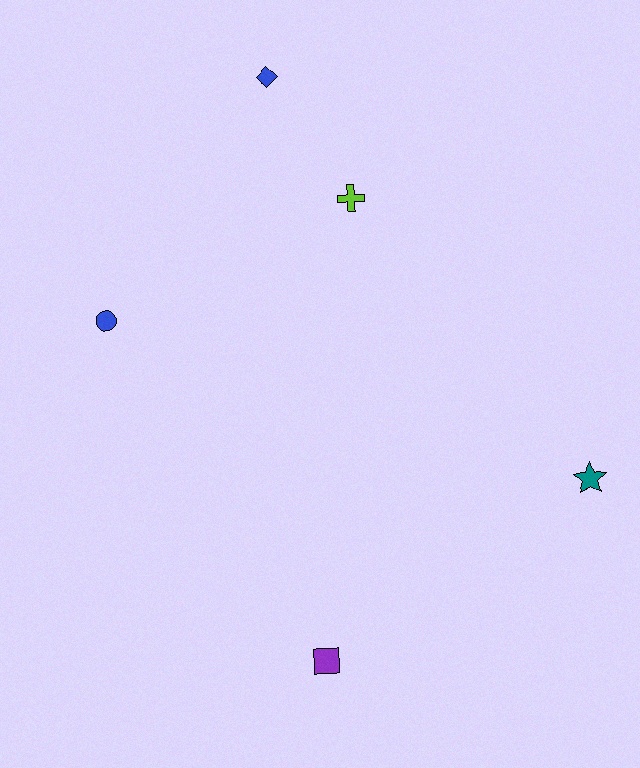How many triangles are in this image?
There are no triangles.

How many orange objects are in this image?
There are no orange objects.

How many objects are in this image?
There are 5 objects.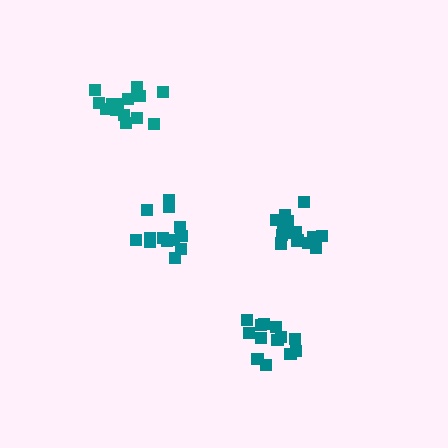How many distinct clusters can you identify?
There are 4 distinct clusters.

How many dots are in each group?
Group 1: 13 dots, Group 2: 16 dots, Group 3: 14 dots, Group 4: 13 dots (56 total).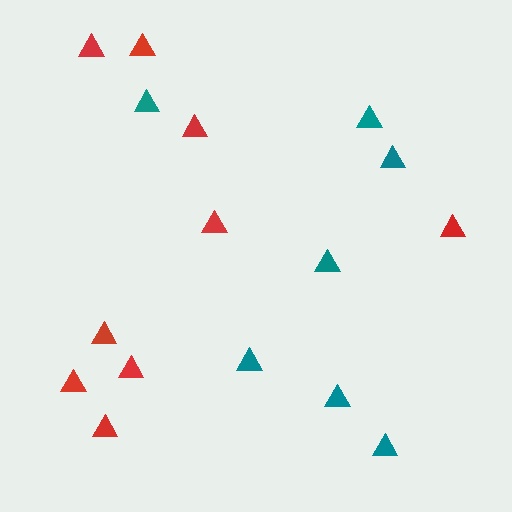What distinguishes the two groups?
There are 2 groups: one group of teal triangles (7) and one group of red triangles (9).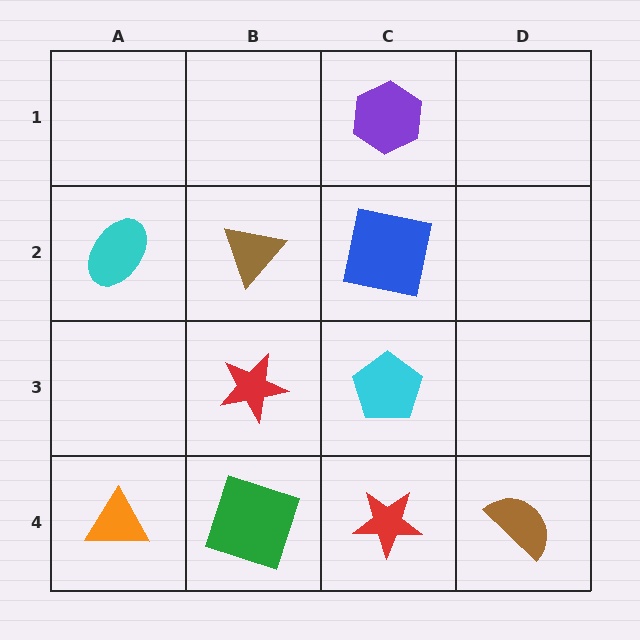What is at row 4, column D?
A brown semicircle.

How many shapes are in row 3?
2 shapes.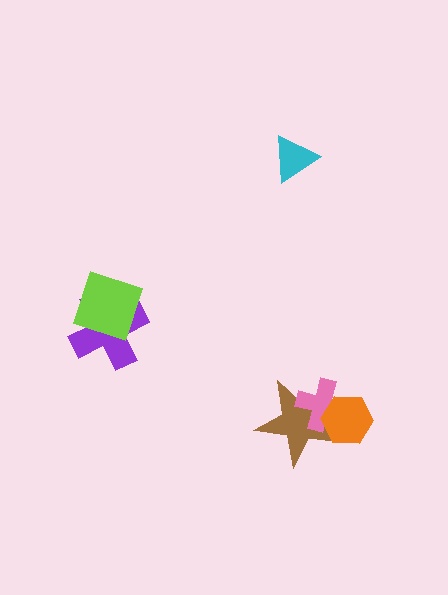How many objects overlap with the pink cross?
2 objects overlap with the pink cross.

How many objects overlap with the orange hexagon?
2 objects overlap with the orange hexagon.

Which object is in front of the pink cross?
The orange hexagon is in front of the pink cross.